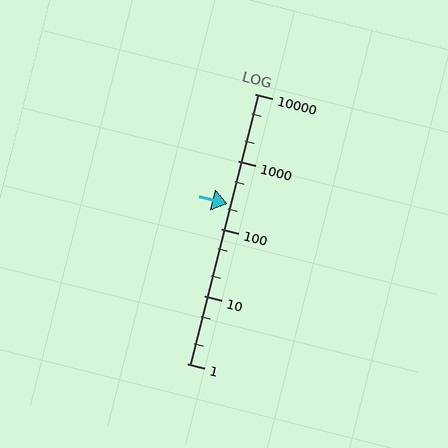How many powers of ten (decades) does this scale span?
The scale spans 4 decades, from 1 to 10000.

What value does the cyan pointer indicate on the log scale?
The pointer indicates approximately 230.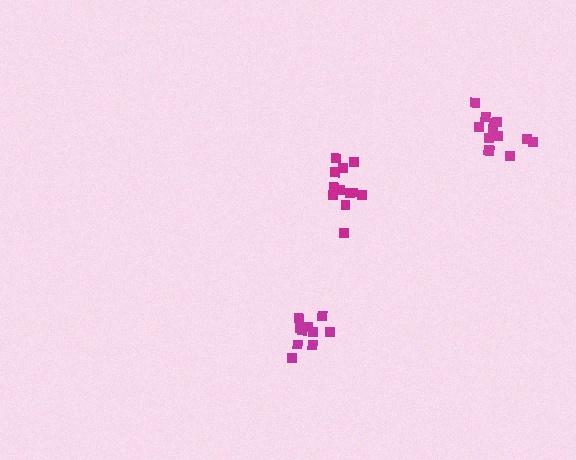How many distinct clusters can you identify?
There are 3 distinct clusters.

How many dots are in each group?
Group 1: 10 dots, Group 2: 14 dots, Group 3: 12 dots (36 total).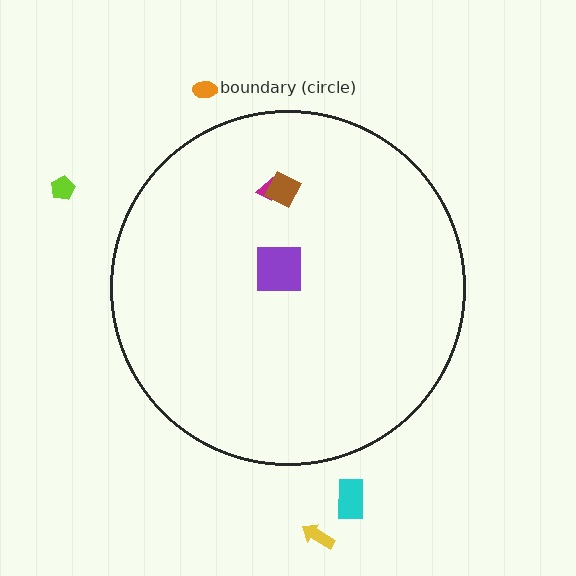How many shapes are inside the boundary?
3 inside, 4 outside.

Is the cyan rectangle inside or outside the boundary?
Outside.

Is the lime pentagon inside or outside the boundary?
Outside.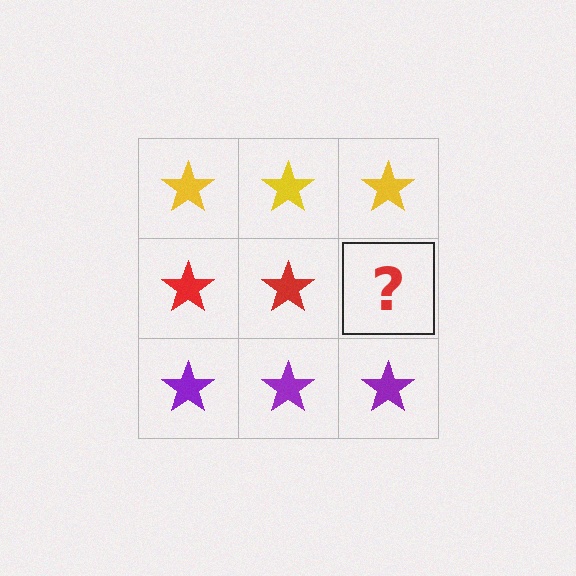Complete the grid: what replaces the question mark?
The question mark should be replaced with a red star.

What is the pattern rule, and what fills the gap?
The rule is that each row has a consistent color. The gap should be filled with a red star.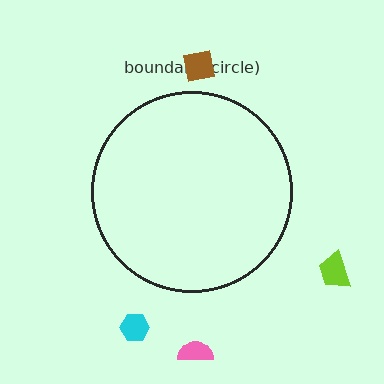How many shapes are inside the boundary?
0 inside, 4 outside.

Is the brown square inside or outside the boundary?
Outside.